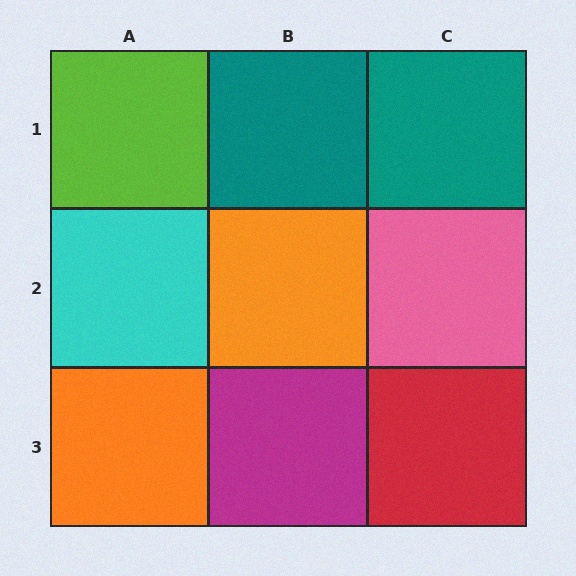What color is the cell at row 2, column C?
Pink.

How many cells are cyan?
1 cell is cyan.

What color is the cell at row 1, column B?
Teal.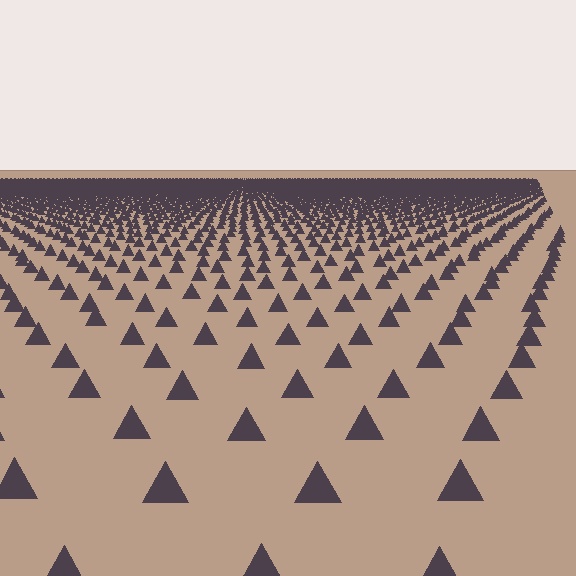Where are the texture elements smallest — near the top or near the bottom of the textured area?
Near the top.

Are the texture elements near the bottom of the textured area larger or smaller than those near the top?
Larger. Near the bottom, elements are closer to the viewer and appear at a bigger on-screen size.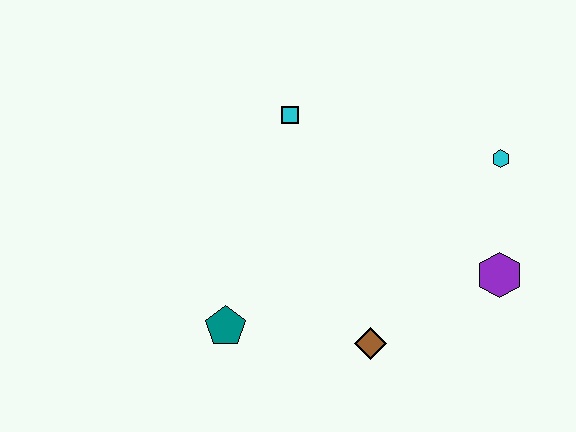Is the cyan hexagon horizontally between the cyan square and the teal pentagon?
No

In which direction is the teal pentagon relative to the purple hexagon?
The teal pentagon is to the left of the purple hexagon.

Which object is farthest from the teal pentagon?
The cyan hexagon is farthest from the teal pentagon.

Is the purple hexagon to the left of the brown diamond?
No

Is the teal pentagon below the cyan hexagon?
Yes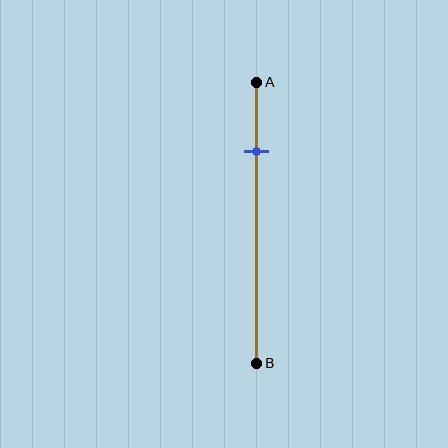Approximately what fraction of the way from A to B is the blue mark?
The blue mark is approximately 25% of the way from A to B.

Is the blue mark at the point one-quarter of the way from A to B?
Yes, the mark is approximately at the one-quarter point.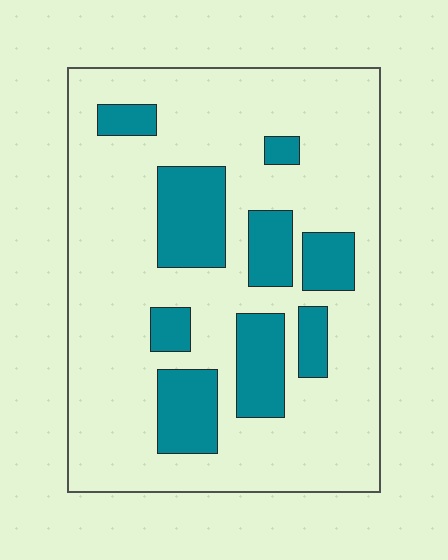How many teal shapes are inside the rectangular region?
9.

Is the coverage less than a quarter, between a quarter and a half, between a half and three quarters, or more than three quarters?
Less than a quarter.